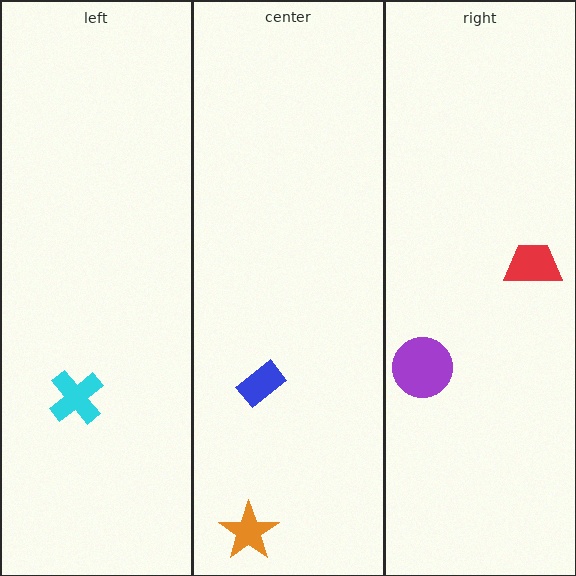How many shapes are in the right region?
2.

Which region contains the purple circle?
The right region.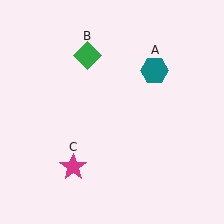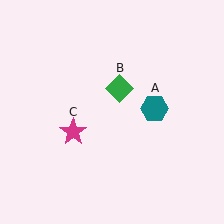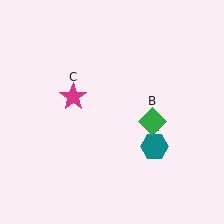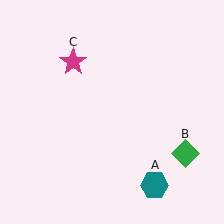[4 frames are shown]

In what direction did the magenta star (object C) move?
The magenta star (object C) moved up.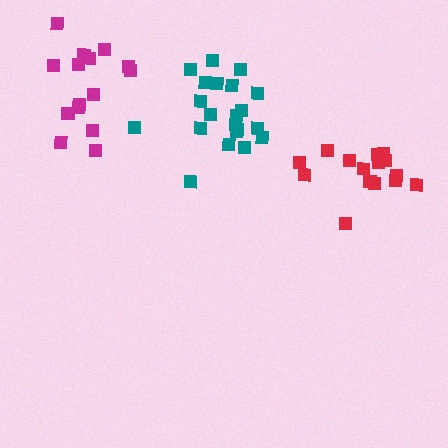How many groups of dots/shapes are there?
There are 3 groups.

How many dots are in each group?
Group 1: 21 dots, Group 2: 15 dots, Group 3: 15 dots (51 total).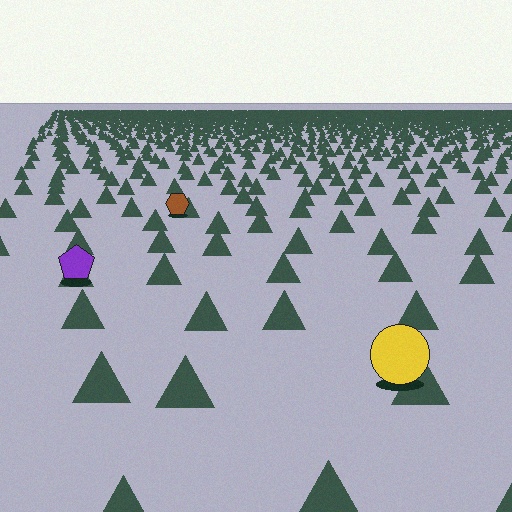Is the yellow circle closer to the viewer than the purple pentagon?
Yes. The yellow circle is closer — you can tell from the texture gradient: the ground texture is coarser near it.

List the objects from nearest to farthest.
From nearest to farthest: the yellow circle, the purple pentagon, the brown hexagon.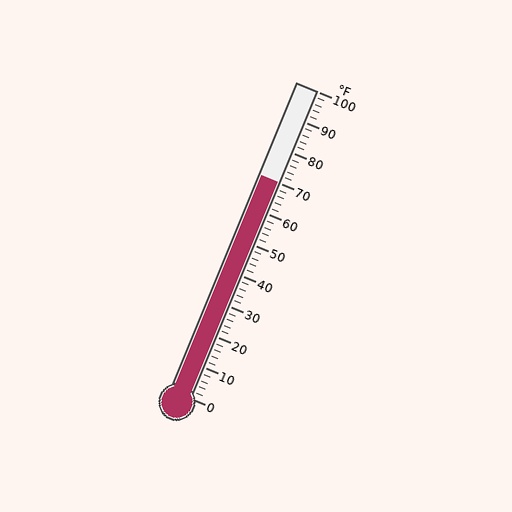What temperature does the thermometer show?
The thermometer shows approximately 70°F.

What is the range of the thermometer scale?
The thermometer scale ranges from 0°F to 100°F.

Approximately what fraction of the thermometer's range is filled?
The thermometer is filled to approximately 70% of its range.